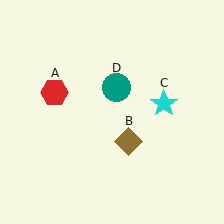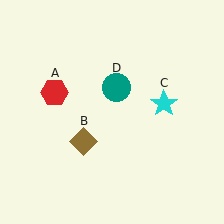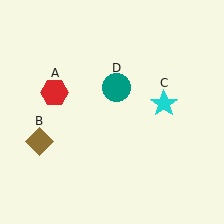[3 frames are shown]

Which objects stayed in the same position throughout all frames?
Red hexagon (object A) and cyan star (object C) and teal circle (object D) remained stationary.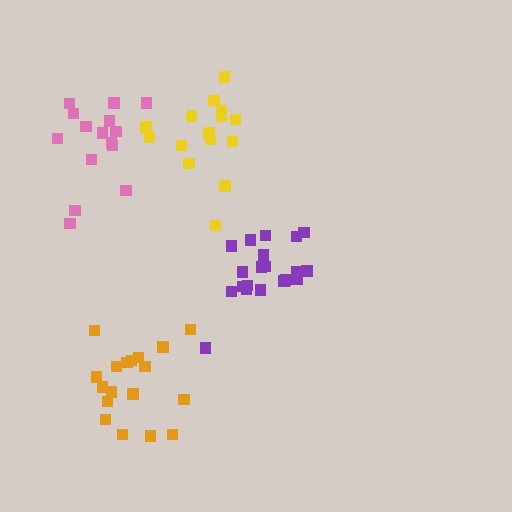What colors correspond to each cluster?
The clusters are colored: purple, yellow, orange, pink.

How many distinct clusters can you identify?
There are 4 distinct clusters.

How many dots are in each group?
Group 1: 20 dots, Group 2: 15 dots, Group 3: 18 dots, Group 4: 15 dots (68 total).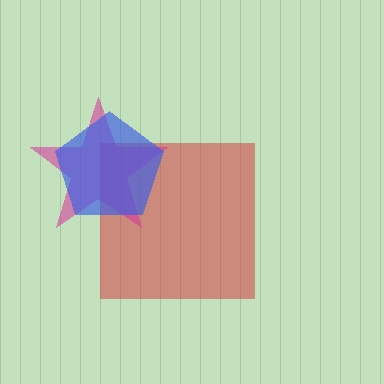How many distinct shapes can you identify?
There are 3 distinct shapes: a red square, a magenta star, a blue pentagon.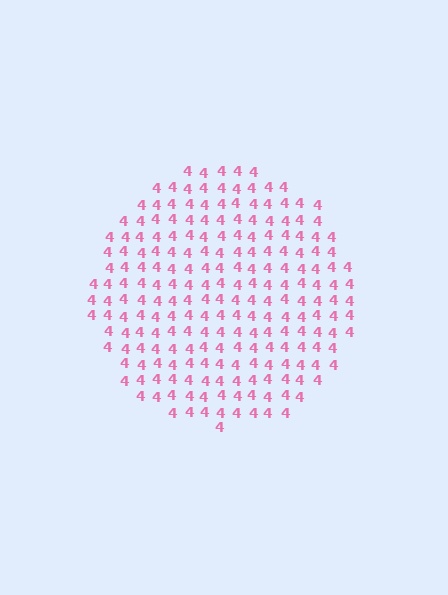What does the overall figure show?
The overall figure shows a circle.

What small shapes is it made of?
It is made of small digit 4's.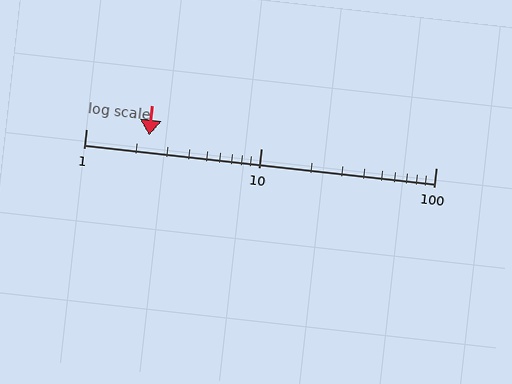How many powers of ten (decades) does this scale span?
The scale spans 2 decades, from 1 to 100.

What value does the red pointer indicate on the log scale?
The pointer indicates approximately 2.3.